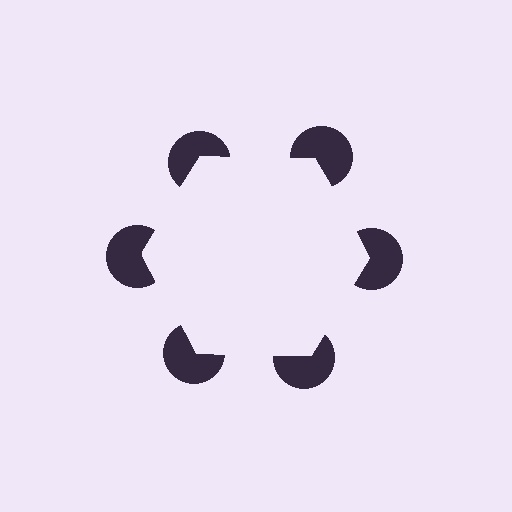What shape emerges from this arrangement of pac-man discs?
An illusory hexagon — its edges are inferred from the aligned wedge cuts in the pac-man discs, not physically drawn.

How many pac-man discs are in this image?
There are 6 — one at each vertex of the illusory hexagon.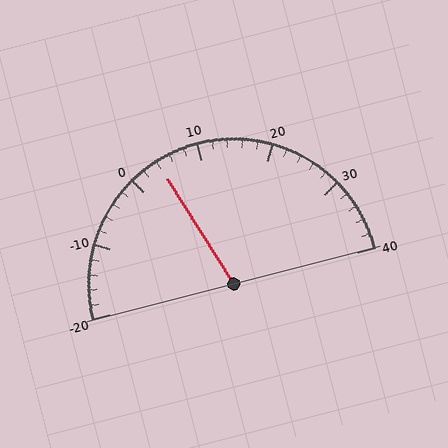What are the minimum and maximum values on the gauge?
The gauge ranges from -20 to 40.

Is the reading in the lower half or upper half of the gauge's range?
The reading is in the lower half of the range (-20 to 40).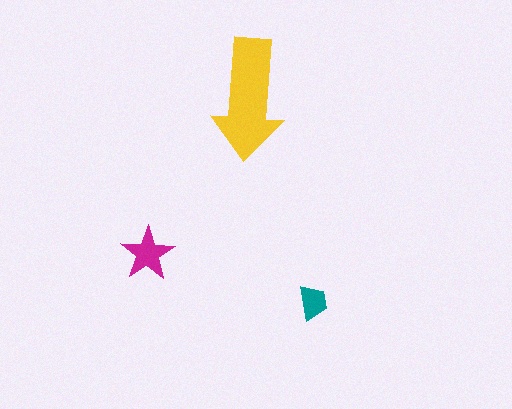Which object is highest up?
The yellow arrow is topmost.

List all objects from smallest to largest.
The teal trapezoid, the magenta star, the yellow arrow.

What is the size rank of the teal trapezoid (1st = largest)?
3rd.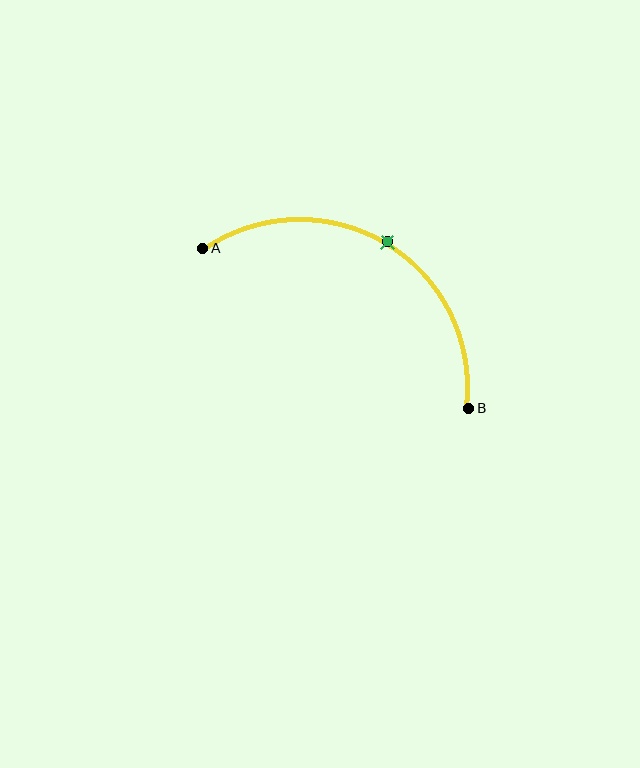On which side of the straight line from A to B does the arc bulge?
The arc bulges above the straight line connecting A and B.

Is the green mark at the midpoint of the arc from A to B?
Yes. The green mark lies on the arc at equal arc-length from both A and B — it is the arc midpoint.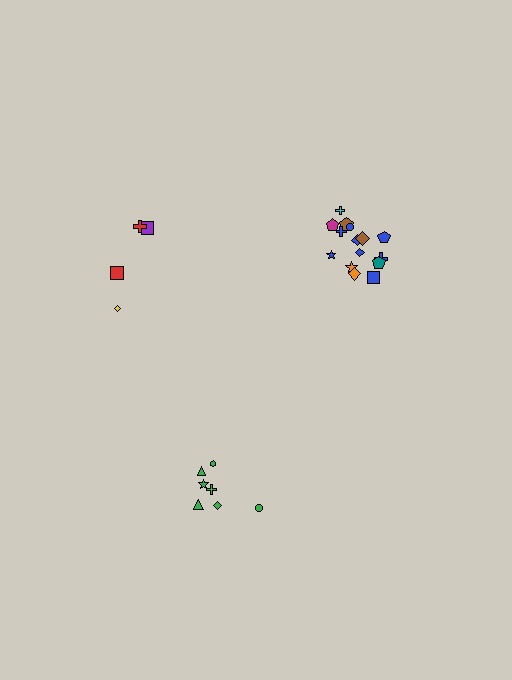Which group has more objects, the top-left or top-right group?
The top-right group.